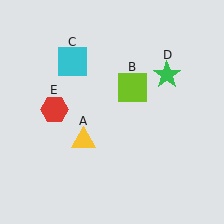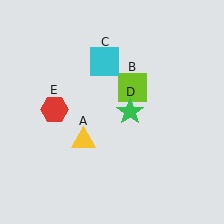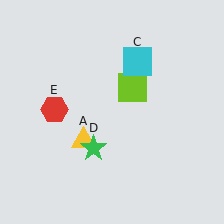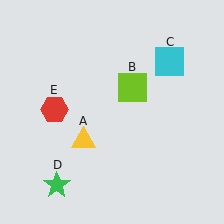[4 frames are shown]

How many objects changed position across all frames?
2 objects changed position: cyan square (object C), green star (object D).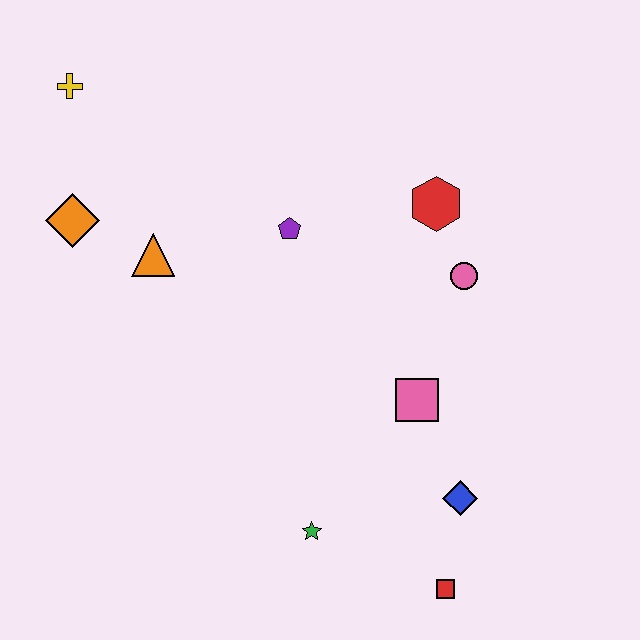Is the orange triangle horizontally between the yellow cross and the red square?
Yes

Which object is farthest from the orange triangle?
The red square is farthest from the orange triangle.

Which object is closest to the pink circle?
The red hexagon is closest to the pink circle.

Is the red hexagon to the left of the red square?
Yes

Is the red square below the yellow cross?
Yes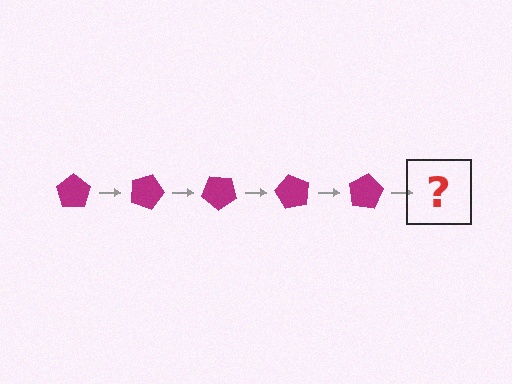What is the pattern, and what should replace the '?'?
The pattern is that the pentagon rotates 20 degrees each step. The '?' should be a magenta pentagon rotated 100 degrees.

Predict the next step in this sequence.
The next step is a magenta pentagon rotated 100 degrees.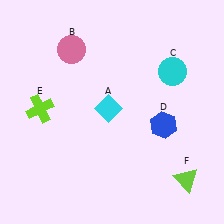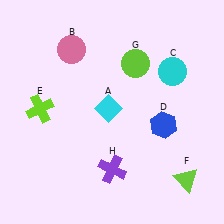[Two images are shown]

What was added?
A lime circle (G), a purple cross (H) were added in Image 2.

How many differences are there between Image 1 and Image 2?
There are 2 differences between the two images.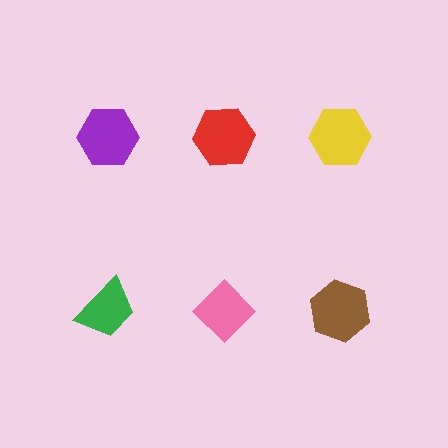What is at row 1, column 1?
A purple hexagon.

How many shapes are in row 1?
3 shapes.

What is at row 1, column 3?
A yellow hexagon.